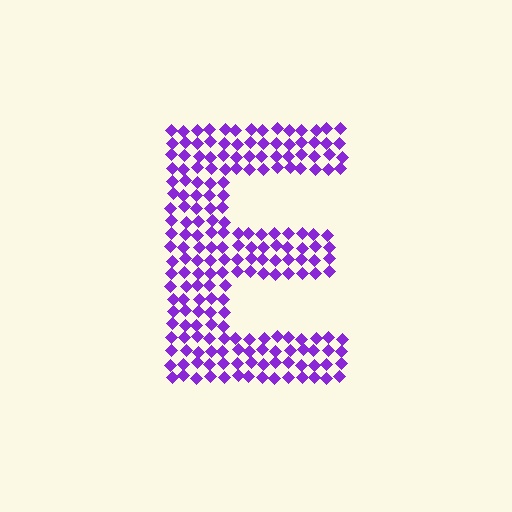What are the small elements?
The small elements are diamonds.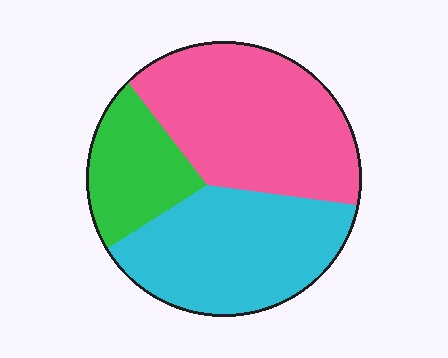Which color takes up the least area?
Green, at roughly 20%.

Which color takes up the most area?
Pink, at roughly 45%.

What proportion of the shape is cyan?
Cyan covers roughly 40% of the shape.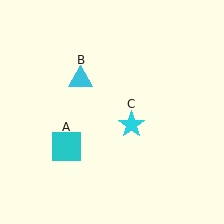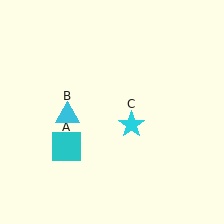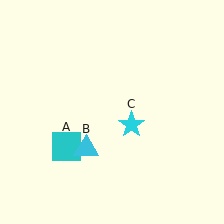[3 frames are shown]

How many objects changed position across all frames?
1 object changed position: cyan triangle (object B).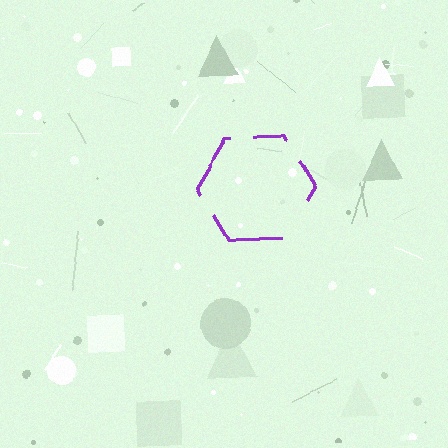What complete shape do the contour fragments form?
The contour fragments form a hexagon.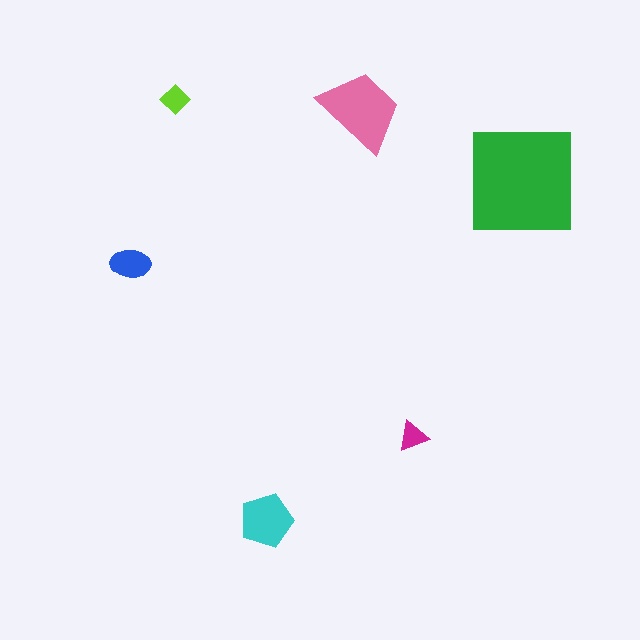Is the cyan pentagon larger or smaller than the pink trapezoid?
Smaller.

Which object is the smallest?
The magenta triangle.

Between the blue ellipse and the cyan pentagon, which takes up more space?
The cyan pentagon.